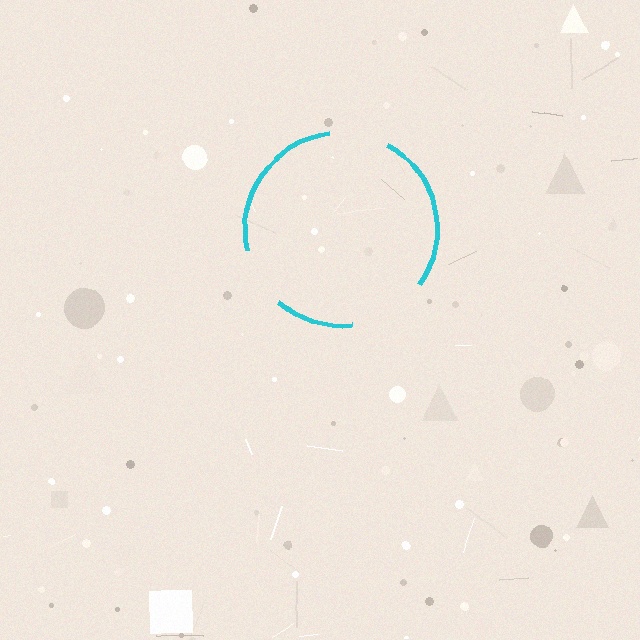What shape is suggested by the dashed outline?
The dashed outline suggests a circle.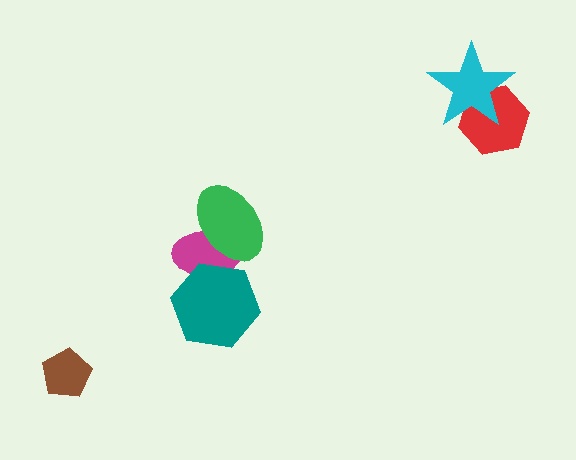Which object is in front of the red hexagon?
The cyan star is in front of the red hexagon.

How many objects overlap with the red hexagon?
1 object overlaps with the red hexagon.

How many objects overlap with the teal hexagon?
1 object overlaps with the teal hexagon.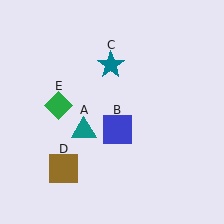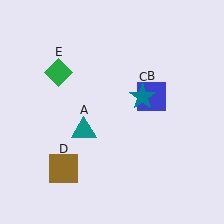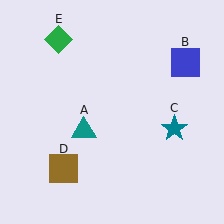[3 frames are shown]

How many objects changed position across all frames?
3 objects changed position: blue square (object B), teal star (object C), green diamond (object E).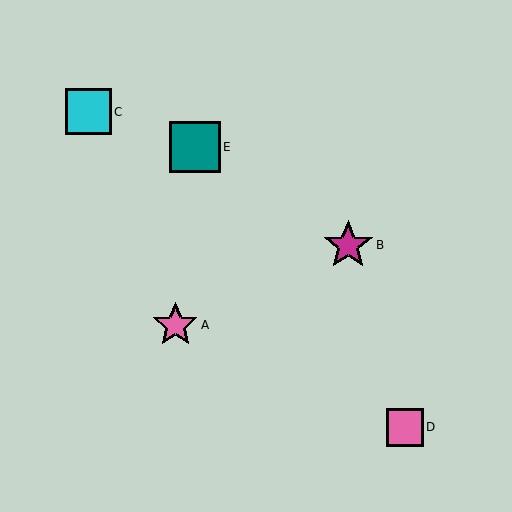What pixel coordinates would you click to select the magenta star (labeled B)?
Click at (348, 245) to select the magenta star B.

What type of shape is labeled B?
Shape B is a magenta star.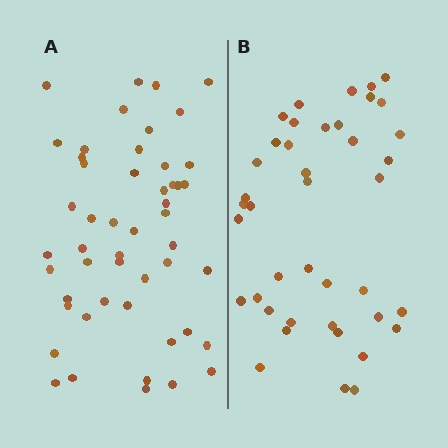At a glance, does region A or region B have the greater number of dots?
Region A (the left region) has more dots.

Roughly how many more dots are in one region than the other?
Region A has roughly 8 or so more dots than region B.